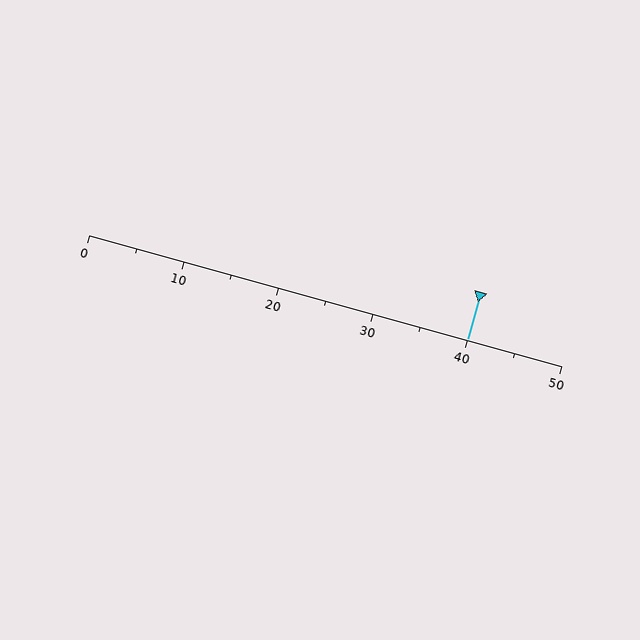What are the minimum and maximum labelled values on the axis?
The axis runs from 0 to 50.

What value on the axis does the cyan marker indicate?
The marker indicates approximately 40.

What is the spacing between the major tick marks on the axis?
The major ticks are spaced 10 apart.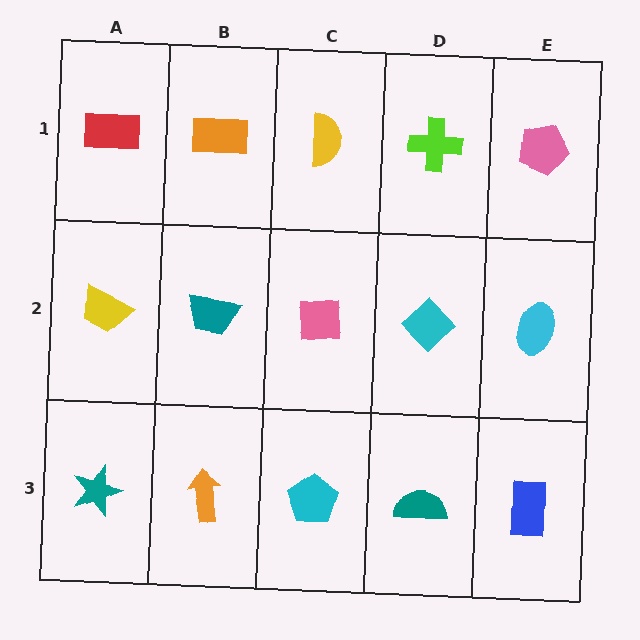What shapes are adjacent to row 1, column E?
A cyan ellipse (row 2, column E), a lime cross (row 1, column D).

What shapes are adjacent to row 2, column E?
A pink pentagon (row 1, column E), a blue rectangle (row 3, column E), a cyan diamond (row 2, column D).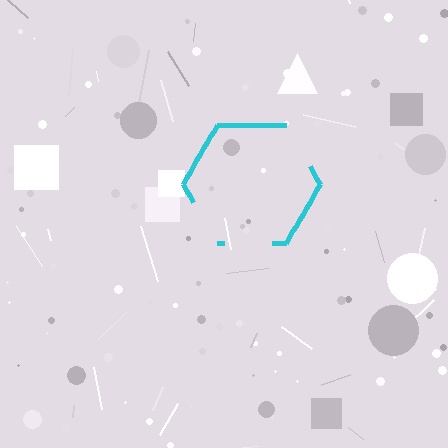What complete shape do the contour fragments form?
The contour fragments form a hexagon.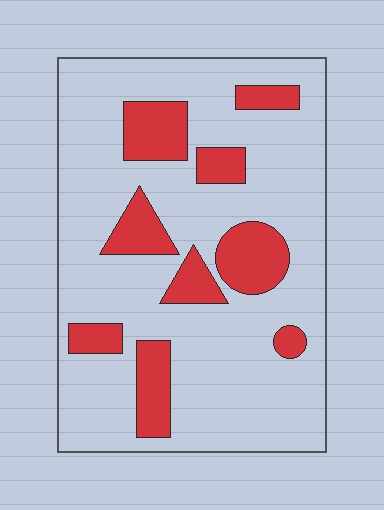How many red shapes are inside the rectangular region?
9.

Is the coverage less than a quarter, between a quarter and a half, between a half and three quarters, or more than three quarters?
Less than a quarter.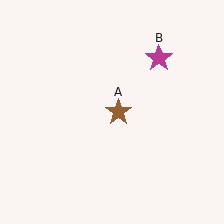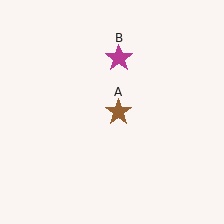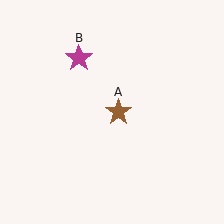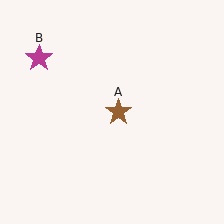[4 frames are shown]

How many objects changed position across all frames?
1 object changed position: magenta star (object B).